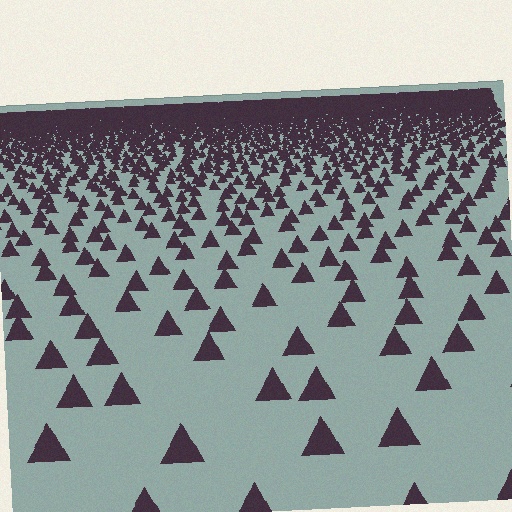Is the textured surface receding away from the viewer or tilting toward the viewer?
The surface is receding away from the viewer. Texture elements get smaller and denser toward the top.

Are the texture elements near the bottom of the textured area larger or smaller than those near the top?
Larger. Near the bottom, elements are closer to the viewer and appear at a bigger on-screen size.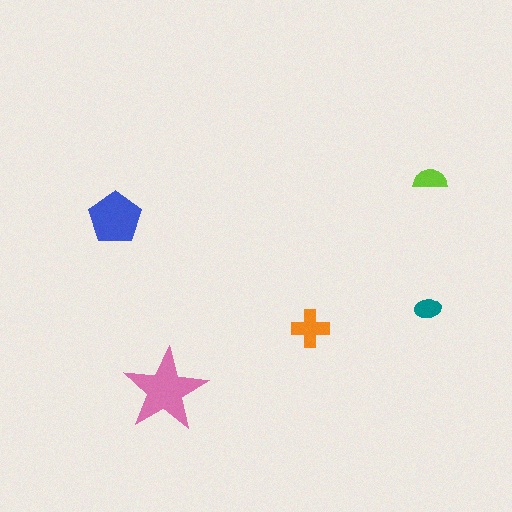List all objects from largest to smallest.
The pink star, the blue pentagon, the orange cross, the lime semicircle, the teal ellipse.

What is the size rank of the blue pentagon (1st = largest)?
2nd.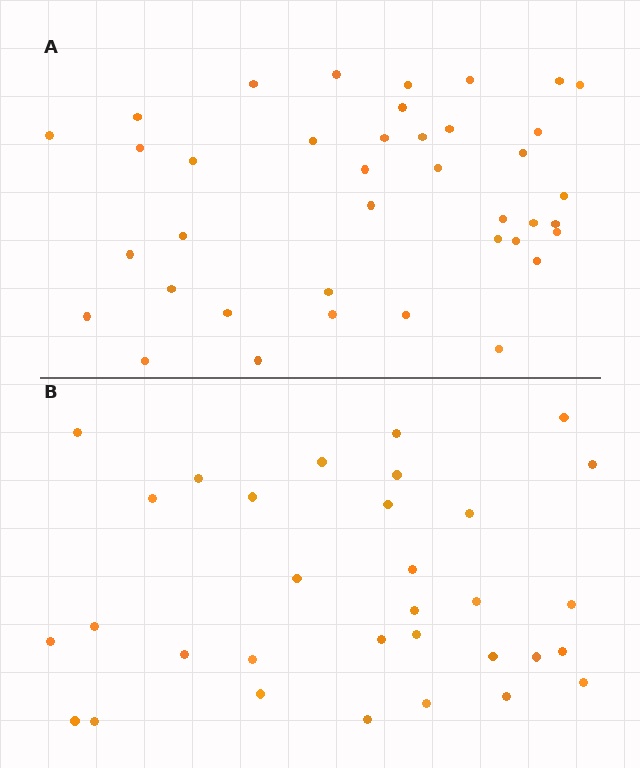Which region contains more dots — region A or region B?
Region A (the top region) has more dots.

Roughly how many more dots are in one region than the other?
Region A has roughly 8 or so more dots than region B.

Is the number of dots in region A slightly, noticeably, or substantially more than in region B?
Region A has only slightly more — the two regions are fairly close. The ratio is roughly 1.2 to 1.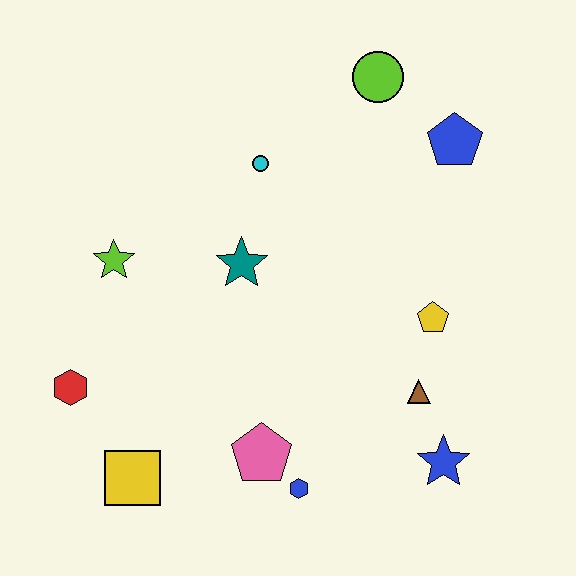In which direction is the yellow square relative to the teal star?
The yellow square is below the teal star.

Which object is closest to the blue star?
The brown triangle is closest to the blue star.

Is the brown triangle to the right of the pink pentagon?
Yes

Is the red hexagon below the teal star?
Yes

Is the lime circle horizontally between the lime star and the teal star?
No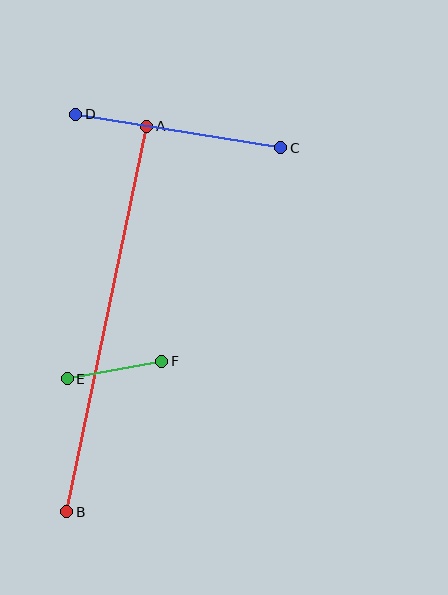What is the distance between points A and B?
The distance is approximately 394 pixels.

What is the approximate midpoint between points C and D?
The midpoint is at approximately (178, 131) pixels.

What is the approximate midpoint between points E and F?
The midpoint is at approximately (114, 370) pixels.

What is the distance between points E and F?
The distance is approximately 96 pixels.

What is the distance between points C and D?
The distance is approximately 208 pixels.